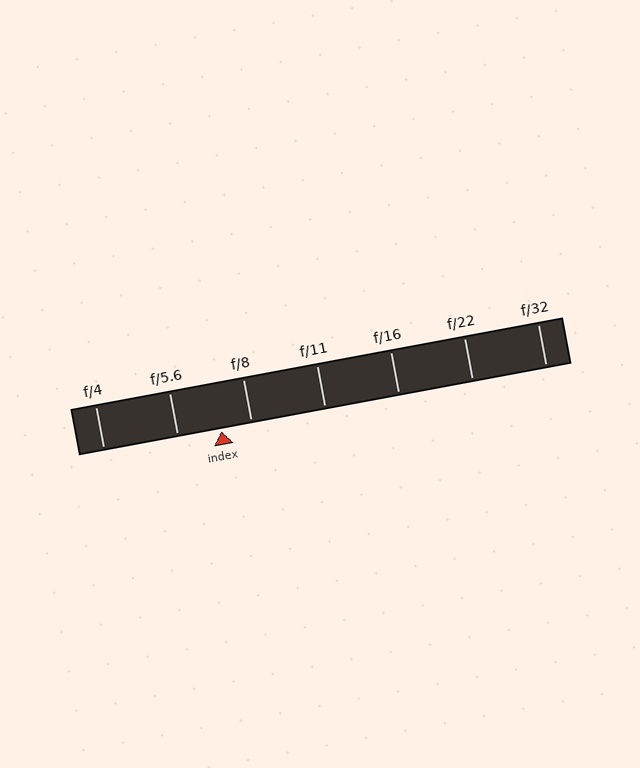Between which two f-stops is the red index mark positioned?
The index mark is between f/5.6 and f/8.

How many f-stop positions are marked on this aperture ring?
There are 7 f-stop positions marked.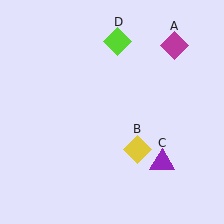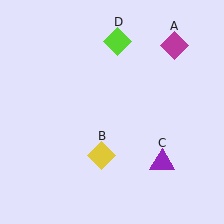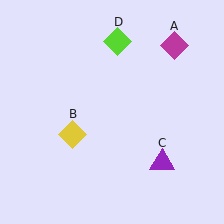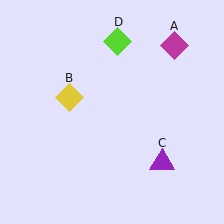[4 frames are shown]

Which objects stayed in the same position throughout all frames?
Magenta diamond (object A) and purple triangle (object C) and lime diamond (object D) remained stationary.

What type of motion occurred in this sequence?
The yellow diamond (object B) rotated clockwise around the center of the scene.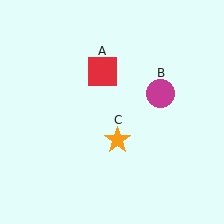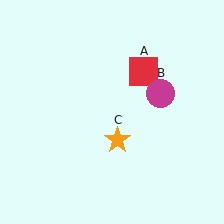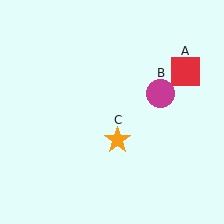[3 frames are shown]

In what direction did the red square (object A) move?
The red square (object A) moved right.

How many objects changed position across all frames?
1 object changed position: red square (object A).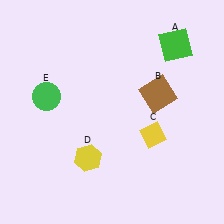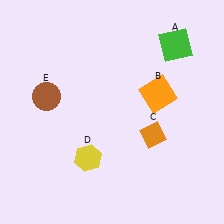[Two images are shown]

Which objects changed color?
B changed from brown to orange. C changed from yellow to orange. E changed from green to brown.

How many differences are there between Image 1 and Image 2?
There are 3 differences between the two images.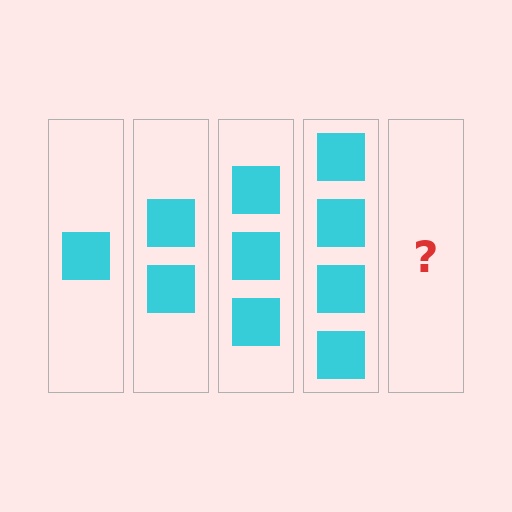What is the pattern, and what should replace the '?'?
The pattern is that each step adds one more square. The '?' should be 5 squares.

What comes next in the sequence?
The next element should be 5 squares.